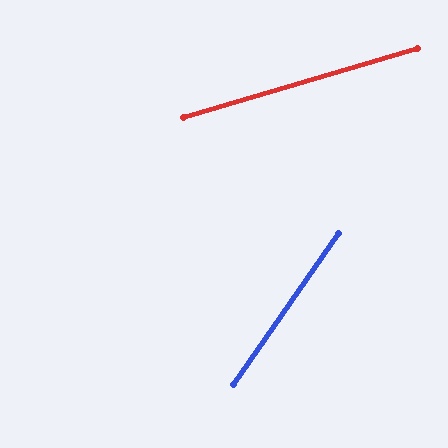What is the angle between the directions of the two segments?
Approximately 39 degrees.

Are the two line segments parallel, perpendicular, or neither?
Neither parallel nor perpendicular — they differ by about 39°.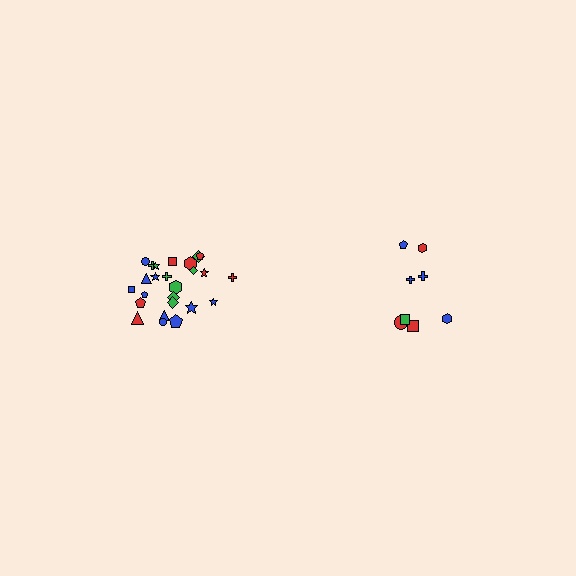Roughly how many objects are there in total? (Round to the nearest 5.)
Roughly 35 objects in total.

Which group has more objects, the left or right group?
The left group.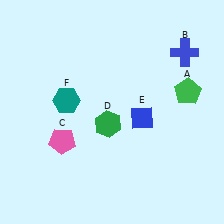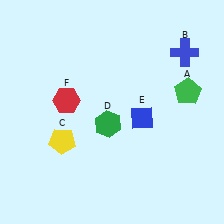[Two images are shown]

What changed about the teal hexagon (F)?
In Image 1, F is teal. In Image 2, it changed to red.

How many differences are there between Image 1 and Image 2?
There are 2 differences between the two images.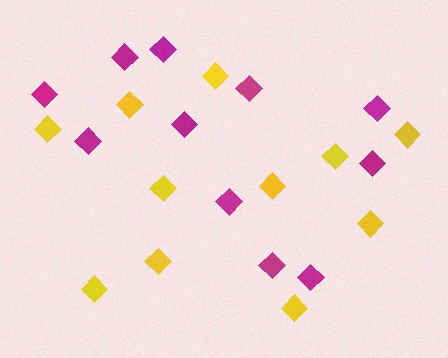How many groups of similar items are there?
There are 2 groups: one group of yellow diamonds (11) and one group of magenta diamonds (11).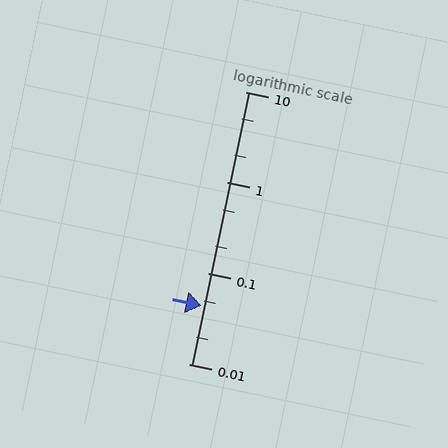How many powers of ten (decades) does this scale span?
The scale spans 3 decades, from 0.01 to 10.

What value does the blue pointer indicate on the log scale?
The pointer indicates approximately 0.044.